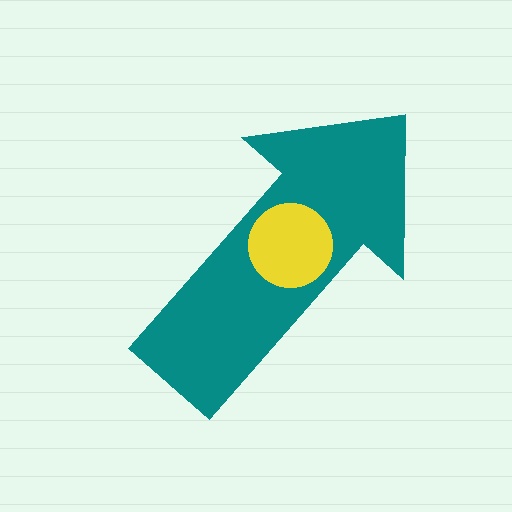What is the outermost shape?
The teal arrow.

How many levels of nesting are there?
2.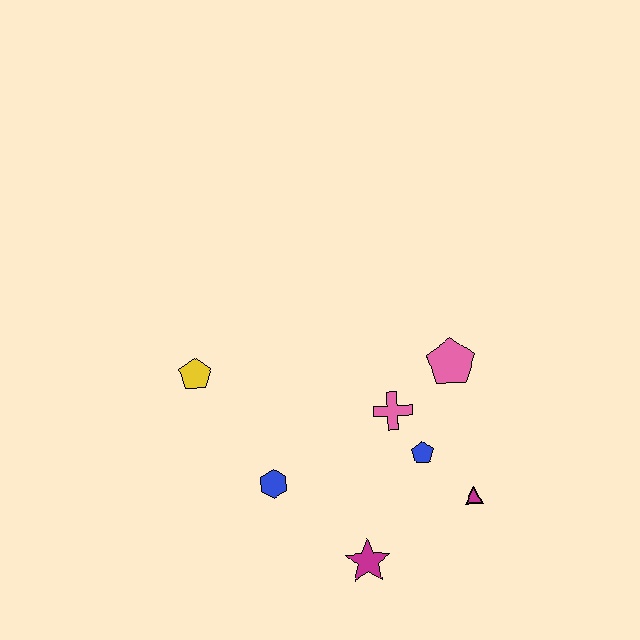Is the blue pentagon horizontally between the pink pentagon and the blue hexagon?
Yes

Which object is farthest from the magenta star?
The yellow pentagon is farthest from the magenta star.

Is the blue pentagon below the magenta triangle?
No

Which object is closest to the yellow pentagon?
The blue hexagon is closest to the yellow pentagon.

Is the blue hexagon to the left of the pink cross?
Yes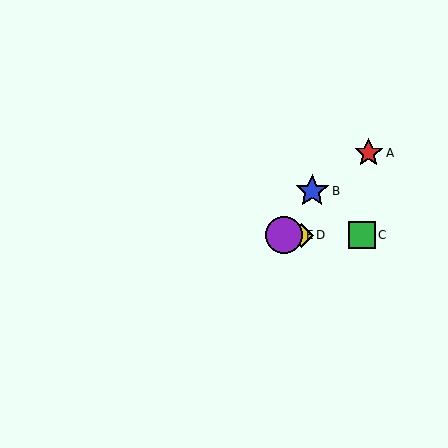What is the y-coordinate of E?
Object E is at y≈235.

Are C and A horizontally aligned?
No, C is at y≈235 and A is at y≈153.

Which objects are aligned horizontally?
Objects C, D, E are aligned horizontally.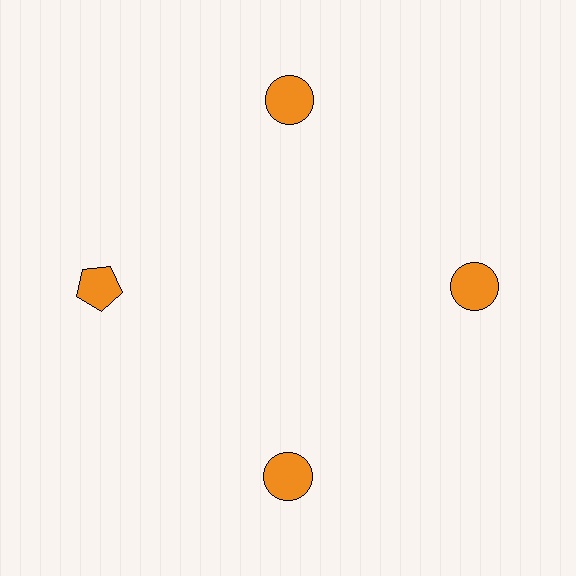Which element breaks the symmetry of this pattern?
The orange pentagon at roughly the 9 o'clock position breaks the symmetry. All other shapes are orange circles.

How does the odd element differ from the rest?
It has a different shape: pentagon instead of circle.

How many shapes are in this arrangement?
There are 4 shapes arranged in a ring pattern.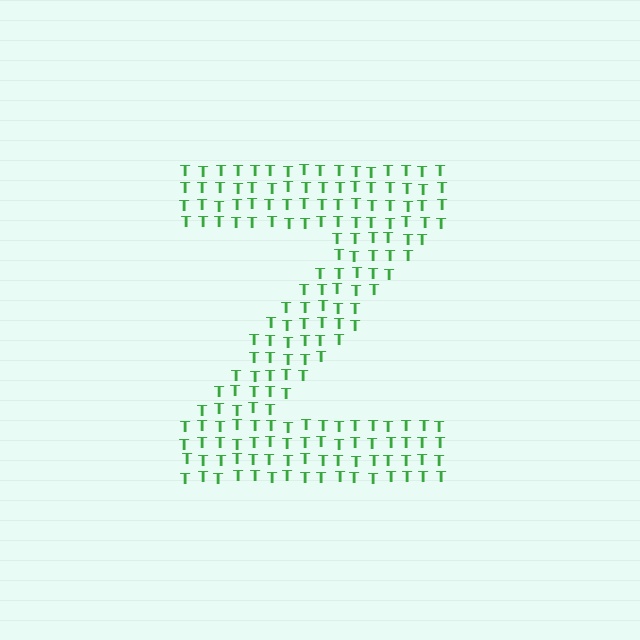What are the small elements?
The small elements are letter T's.